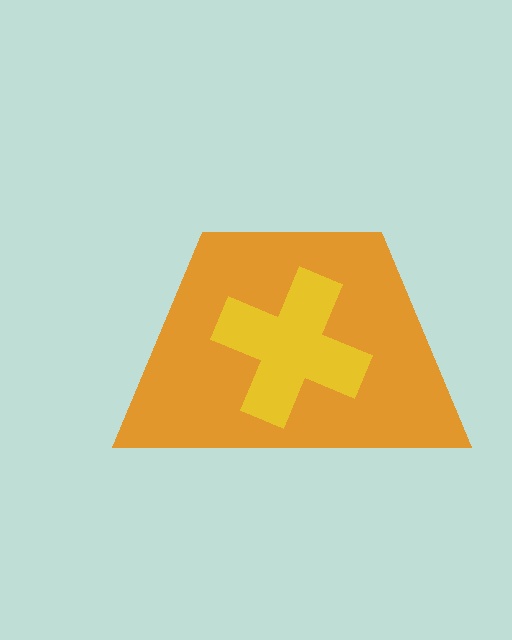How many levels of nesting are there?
2.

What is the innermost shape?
The yellow cross.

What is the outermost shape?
The orange trapezoid.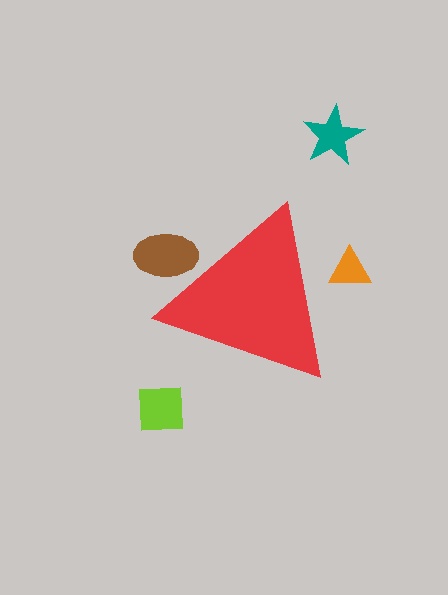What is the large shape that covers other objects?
A red triangle.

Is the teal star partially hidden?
No, the teal star is fully visible.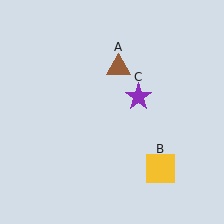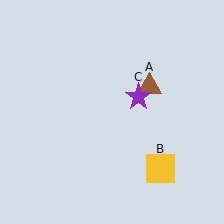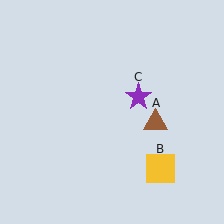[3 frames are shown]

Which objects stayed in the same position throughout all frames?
Yellow square (object B) and purple star (object C) remained stationary.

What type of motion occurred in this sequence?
The brown triangle (object A) rotated clockwise around the center of the scene.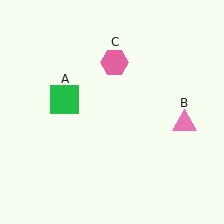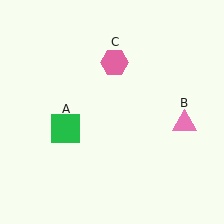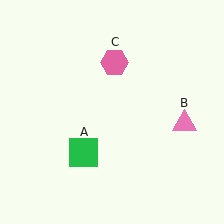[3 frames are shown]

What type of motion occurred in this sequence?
The green square (object A) rotated counterclockwise around the center of the scene.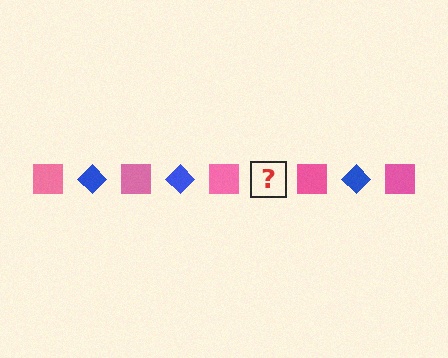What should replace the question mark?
The question mark should be replaced with a blue diamond.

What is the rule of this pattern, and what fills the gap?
The rule is that the pattern alternates between pink square and blue diamond. The gap should be filled with a blue diamond.